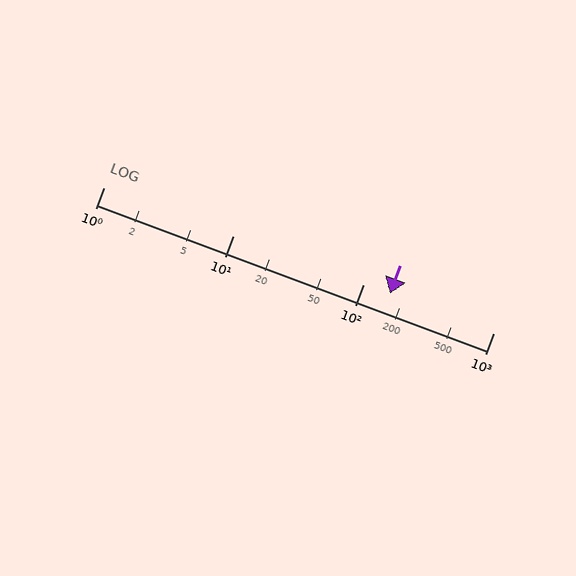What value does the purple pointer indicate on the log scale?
The pointer indicates approximately 160.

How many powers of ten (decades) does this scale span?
The scale spans 3 decades, from 1 to 1000.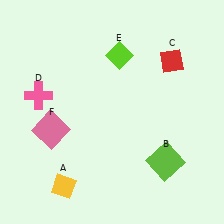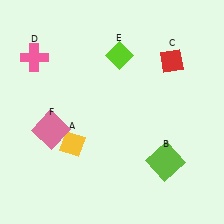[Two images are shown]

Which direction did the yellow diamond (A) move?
The yellow diamond (A) moved up.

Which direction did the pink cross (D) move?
The pink cross (D) moved up.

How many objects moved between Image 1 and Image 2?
2 objects moved between the two images.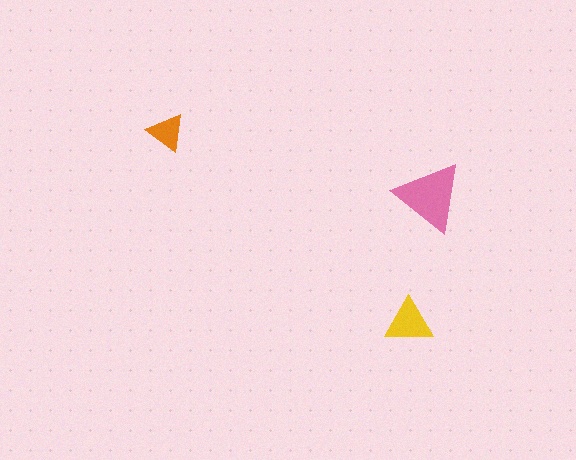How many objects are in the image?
There are 3 objects in the image.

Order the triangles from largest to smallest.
the pink one, the yellow one, the orange one.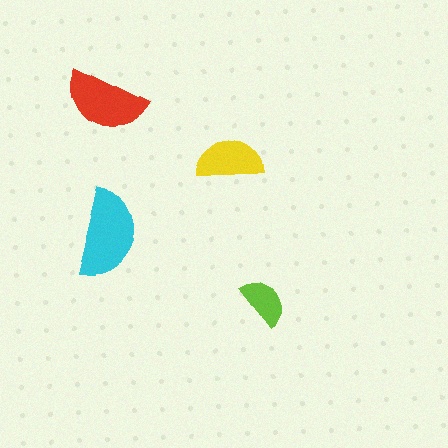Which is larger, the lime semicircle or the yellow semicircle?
The yellow one.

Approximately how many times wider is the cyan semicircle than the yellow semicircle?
About 1.5 times wider.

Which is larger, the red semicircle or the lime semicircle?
The red one.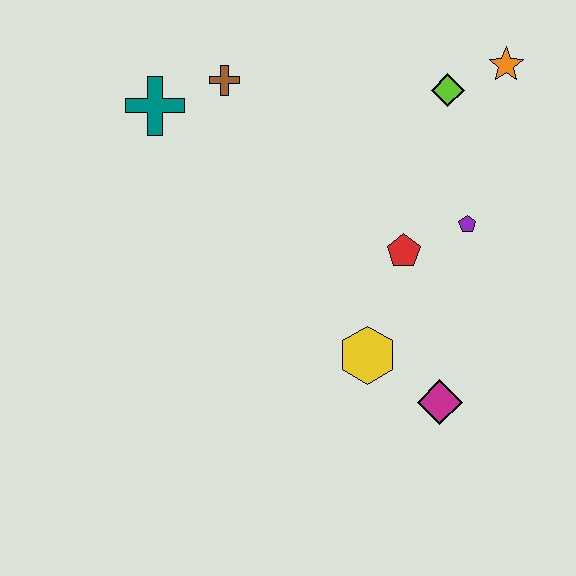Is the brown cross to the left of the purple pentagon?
Yes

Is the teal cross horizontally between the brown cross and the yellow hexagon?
No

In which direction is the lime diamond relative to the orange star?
The lime diamond is to the left of the orange star.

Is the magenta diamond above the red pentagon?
No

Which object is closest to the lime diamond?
The orange star is closest to the lime diamond.